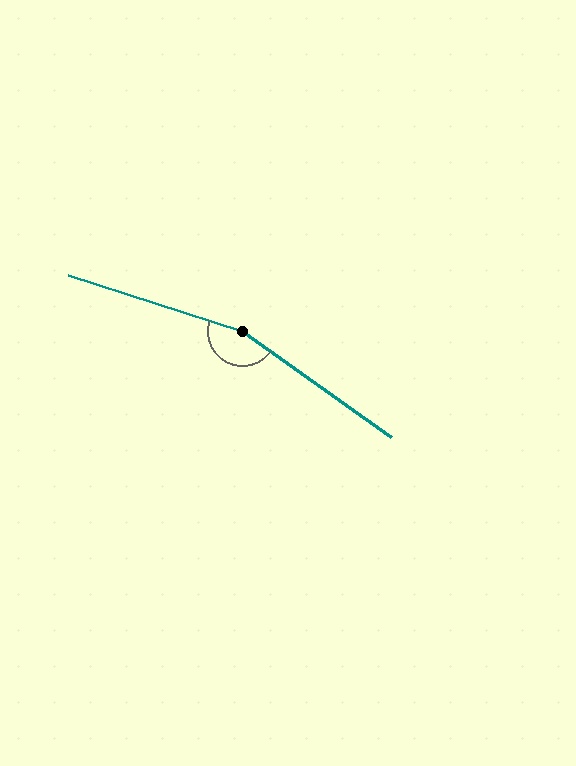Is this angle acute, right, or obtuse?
It is obtuse.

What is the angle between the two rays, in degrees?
Approximately 162 degrees.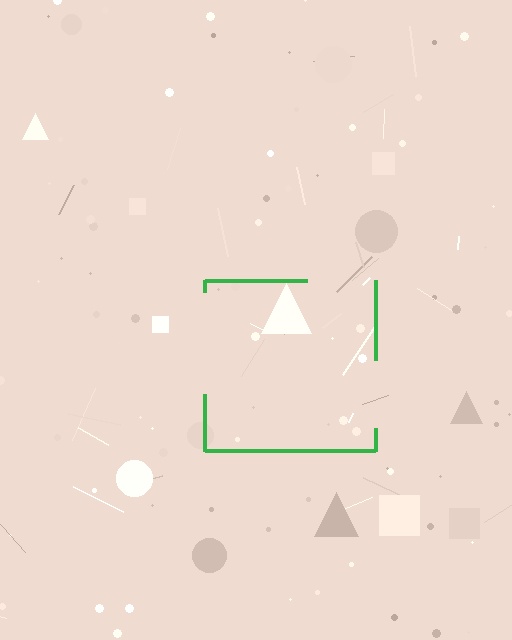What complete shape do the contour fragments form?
The contour fragments form a square.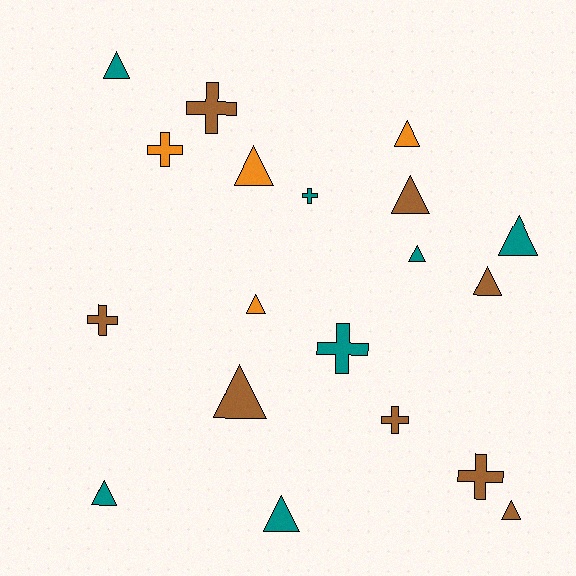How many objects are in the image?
There are 19 objects.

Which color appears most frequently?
Brown, with 8 objects.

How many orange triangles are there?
There are 3 orange triangles.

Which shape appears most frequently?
Triangle, with 12 objects.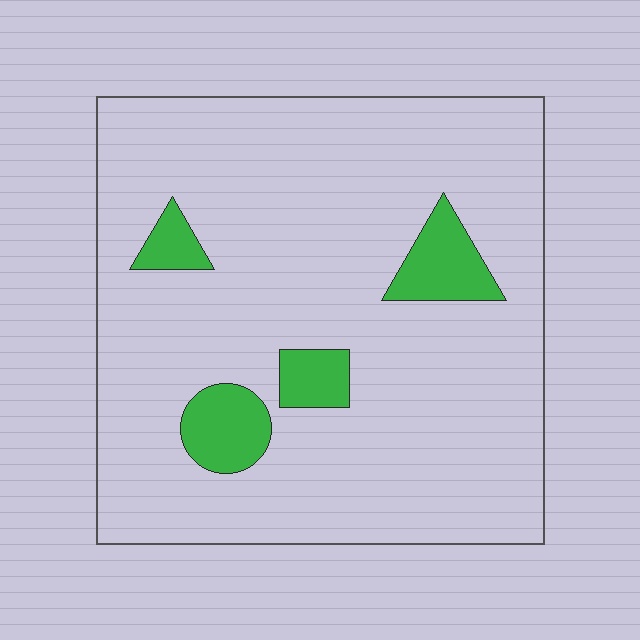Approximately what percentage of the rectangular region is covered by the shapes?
Approximately 10%.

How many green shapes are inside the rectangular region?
4.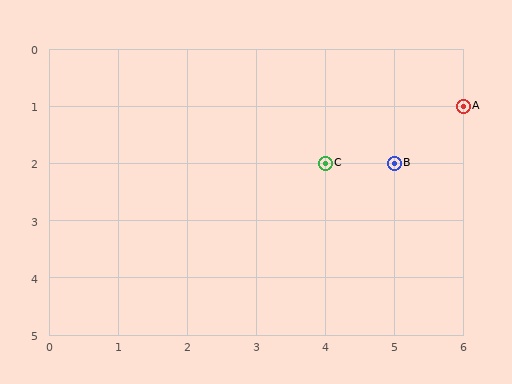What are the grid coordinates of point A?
Point A is at grid coordinates (6, 1).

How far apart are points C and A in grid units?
Points C and A are 2 columns and 1 row apart (about 2.2 grid units diagonally).